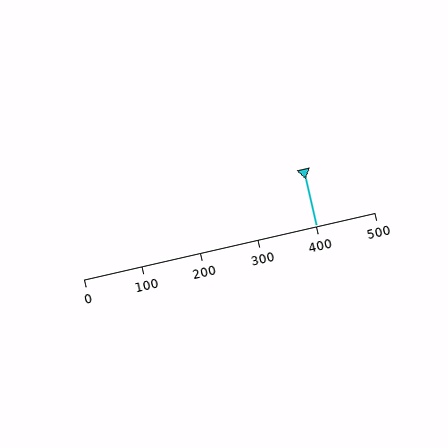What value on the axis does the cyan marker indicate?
The marker indicates approximately 400.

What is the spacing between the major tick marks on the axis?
The major ticks are spaced 100 apart.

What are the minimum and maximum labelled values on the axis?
The axis runs from 0 to 500.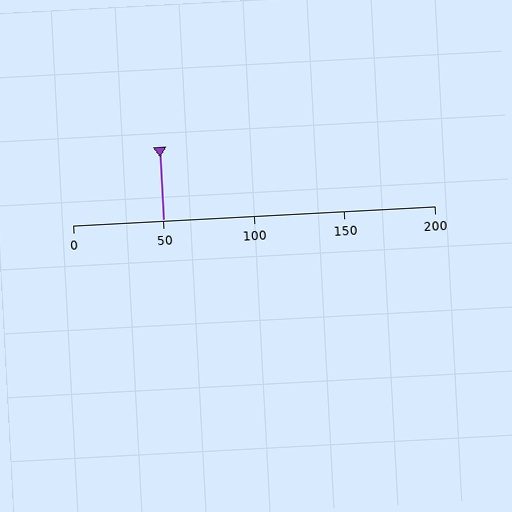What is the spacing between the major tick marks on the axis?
The major ticks are spaced 50 apart.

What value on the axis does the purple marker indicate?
The marker indicates approximately 50.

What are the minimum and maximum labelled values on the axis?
The axis runs from 0 to 200.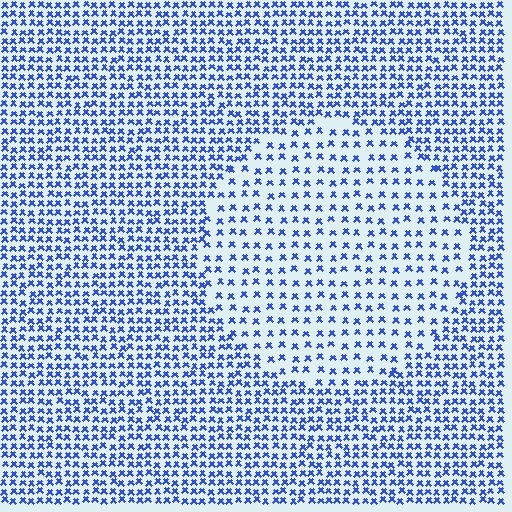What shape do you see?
I see a circle.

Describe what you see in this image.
The image contains small blue elements arranged at two different densities. A circle-shaped region is visible where the elements are less densely packed than the surrounding area.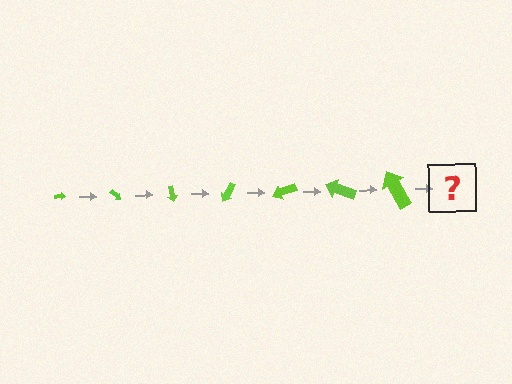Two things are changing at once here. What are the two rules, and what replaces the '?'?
The two rules are that the arrow grows larger each step and it rotates 40 degrees each step. The '?' should be an arrow, larger than the previous one and rotated 280 degrees from the start.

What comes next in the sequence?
The next element should be an arrow, larger than the previous one and rotated 280 degrees from the start.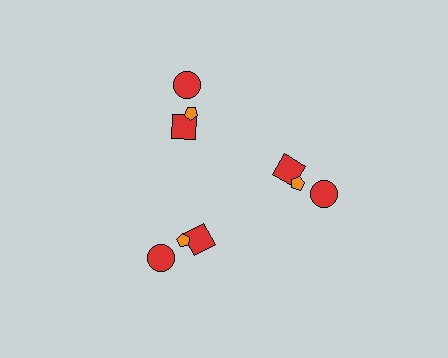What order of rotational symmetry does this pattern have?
This pattern has 3-fold rotational symmetry.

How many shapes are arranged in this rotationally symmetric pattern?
There are 9 shapes, arranged in 3 groups of 3.